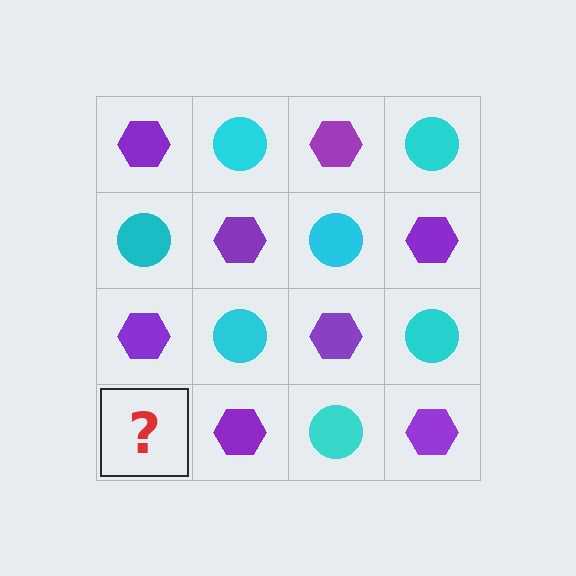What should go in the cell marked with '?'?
The missing cell should contain a cyan circle.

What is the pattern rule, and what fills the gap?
The rule is that it alternates purple hexagon and cyan circle in a checkerboard pattern. The gap should be filled with a cyan circle.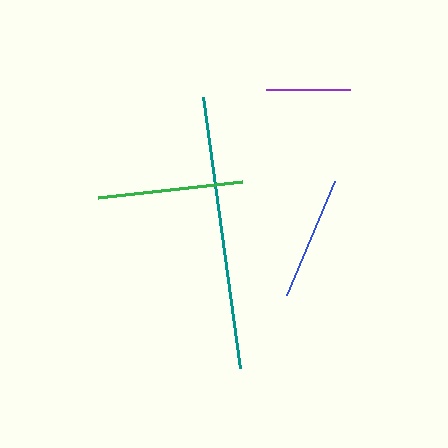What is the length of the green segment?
The green segment is approximately 145 pixels long.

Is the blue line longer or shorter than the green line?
The green line is longer than the blue line.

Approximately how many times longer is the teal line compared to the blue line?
The teal line is approximately 2.2 times the length of the blue line.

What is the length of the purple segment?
The purple segment is approximately 84 pixels long.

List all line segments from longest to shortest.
From longest to shortest: teal, green, blue, purple.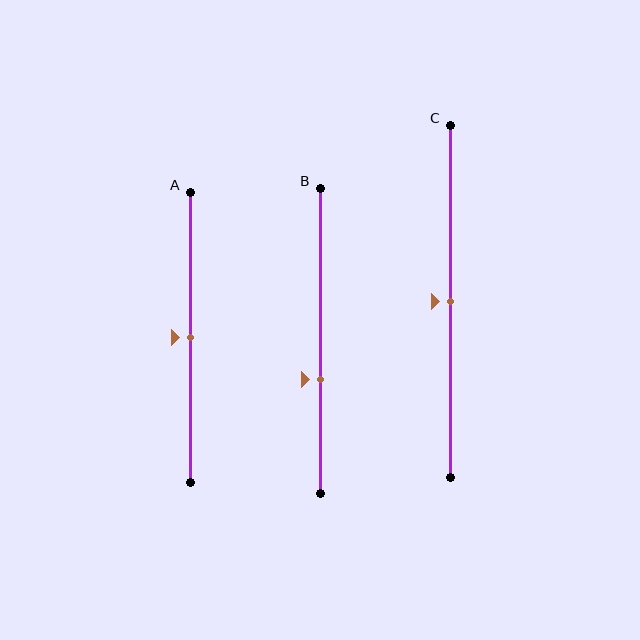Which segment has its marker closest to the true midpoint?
Segment A has its marker closest to the true midpoint.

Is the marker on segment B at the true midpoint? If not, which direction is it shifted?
No, the marker on segment B is shifted downward by about 13% of the segment length.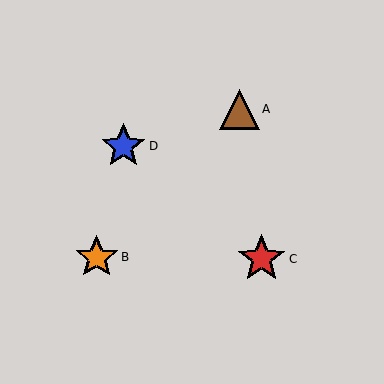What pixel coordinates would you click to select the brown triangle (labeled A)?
Click at (239, 109) to select the brown triangle A.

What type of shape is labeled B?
Shape B is an orange star.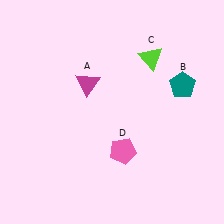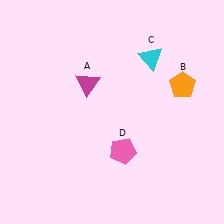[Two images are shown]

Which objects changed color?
B changed from teal to orange. C changed from lime to cyan.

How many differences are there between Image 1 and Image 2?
There are 2 differences between the two images.